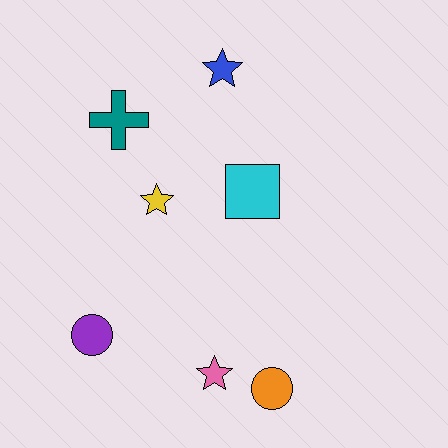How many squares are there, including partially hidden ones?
There is 1 square.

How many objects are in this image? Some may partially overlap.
There are 7 objects.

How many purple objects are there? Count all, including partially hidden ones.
There is 1 purple object.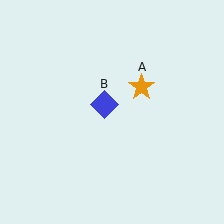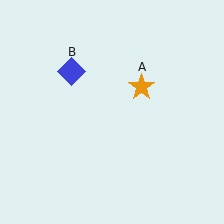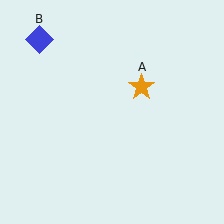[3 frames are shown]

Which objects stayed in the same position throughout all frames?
Orange star (object A) remained stationary.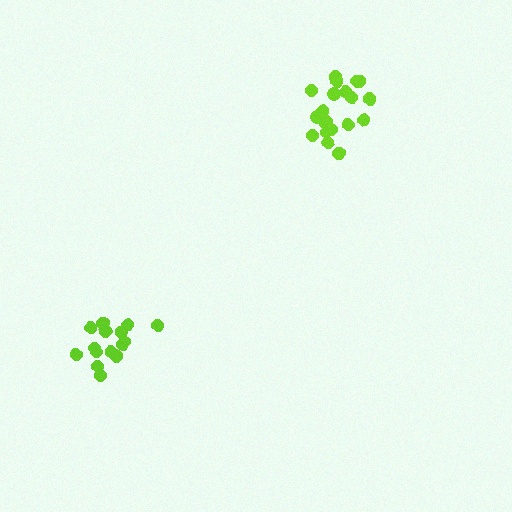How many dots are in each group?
Group 1: 20 dots, Group 2: 15 dots (35 total).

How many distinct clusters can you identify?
There are 2 distinct clusters.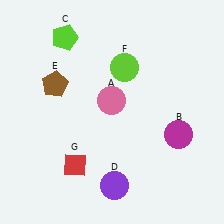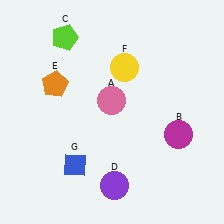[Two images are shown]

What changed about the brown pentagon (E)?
In Image 1, E is brown. In Image 2, it changed to orange.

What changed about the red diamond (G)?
In Image 1, G is red. In Image 2, it changed to blue.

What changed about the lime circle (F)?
In Image 1, F is lime. In Image 2, it changed to yellow.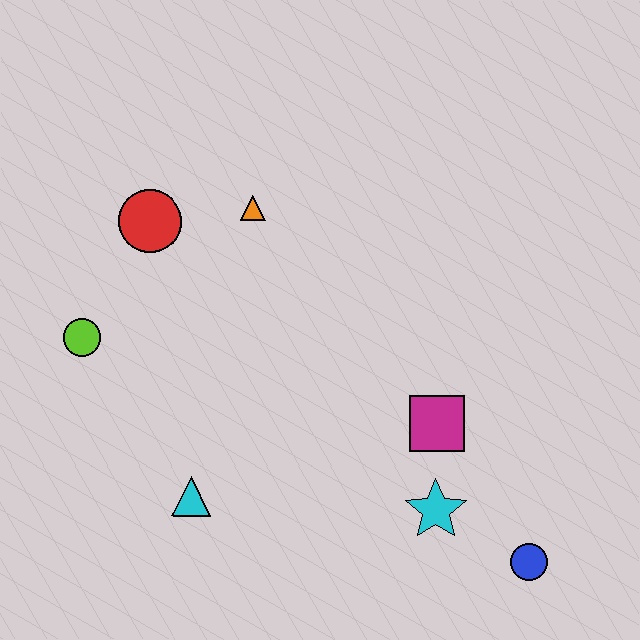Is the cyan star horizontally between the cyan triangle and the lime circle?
No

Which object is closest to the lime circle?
The red circle is closest to the lime circle.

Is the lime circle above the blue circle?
Yes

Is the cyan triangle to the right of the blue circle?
No